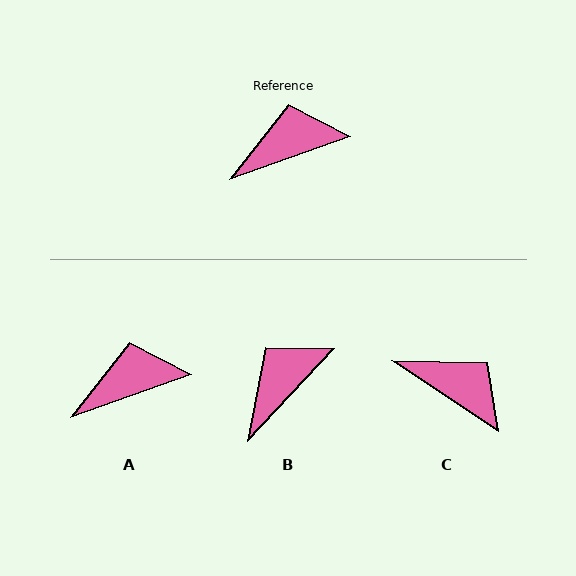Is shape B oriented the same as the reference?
No, it is off by about 27 degrees.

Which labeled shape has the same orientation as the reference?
A.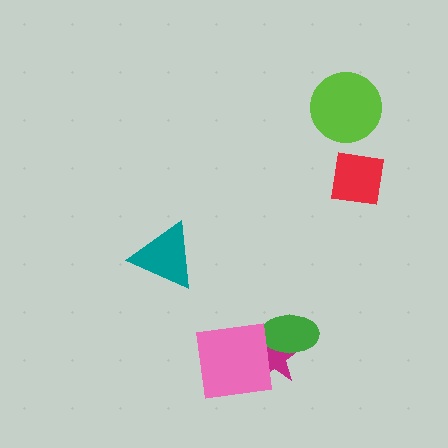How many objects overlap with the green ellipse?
2 objects overlap with the green ellipse.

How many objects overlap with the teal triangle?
0 objects overlap with the teal triangle.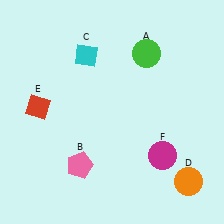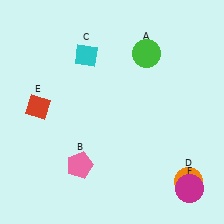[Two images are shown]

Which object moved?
The magenta circle (F) moved down.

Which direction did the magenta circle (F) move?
The magenta circle (F) moved down.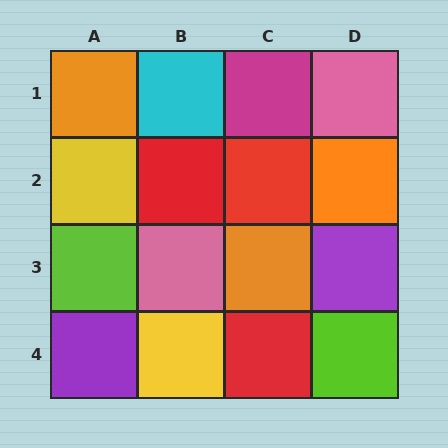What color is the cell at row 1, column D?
Pink.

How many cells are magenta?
1 cell is magenta.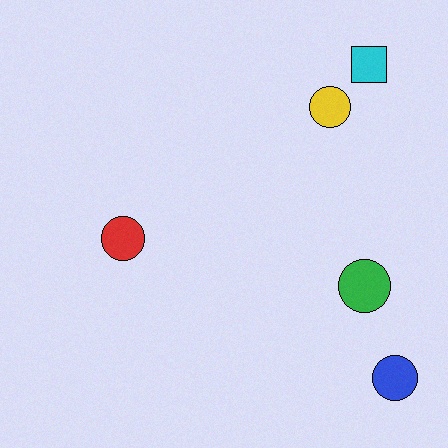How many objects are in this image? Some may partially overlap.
There are 5 objects.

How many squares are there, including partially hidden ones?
There is 1 square.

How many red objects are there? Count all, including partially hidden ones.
There is 1 red object.